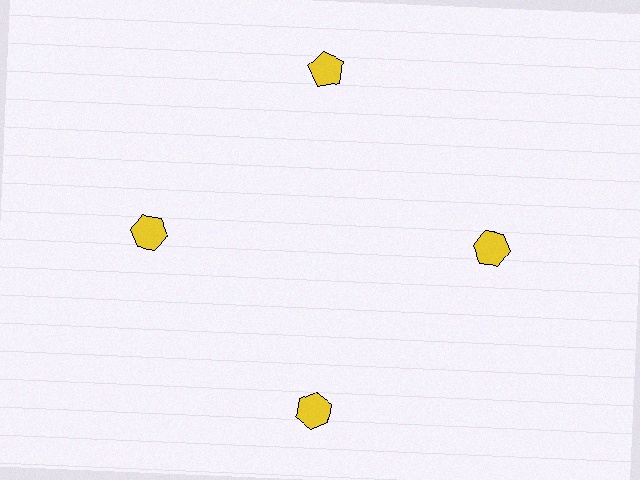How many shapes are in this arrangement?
There are 4 shapes arranged in a ring pattern.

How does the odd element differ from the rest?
It has a different shape: pentagon instead of hexagon.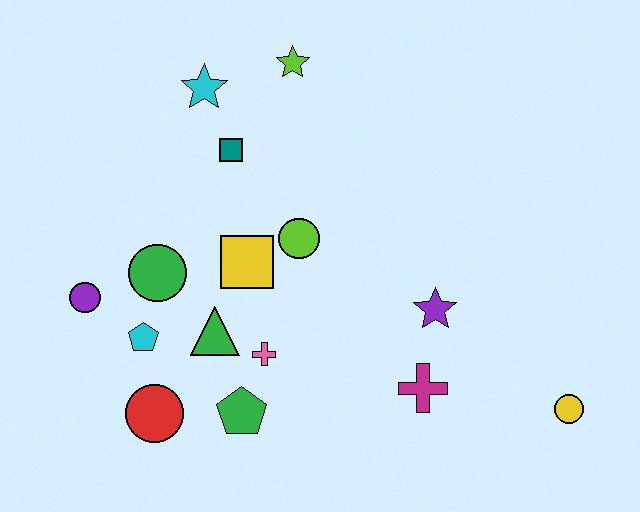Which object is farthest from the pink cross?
The yellow circle is farthest from the pink cross.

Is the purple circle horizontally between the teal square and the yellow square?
No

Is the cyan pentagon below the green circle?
Yes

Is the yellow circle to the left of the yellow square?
No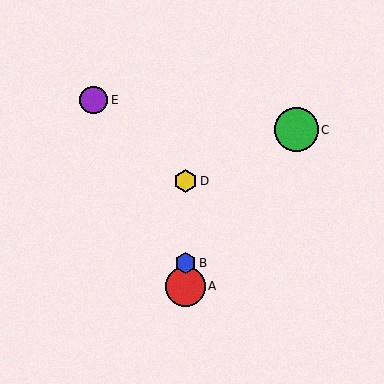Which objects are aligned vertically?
Objects A, B, D are aligned vertically.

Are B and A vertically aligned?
Yes, both are at x≈185.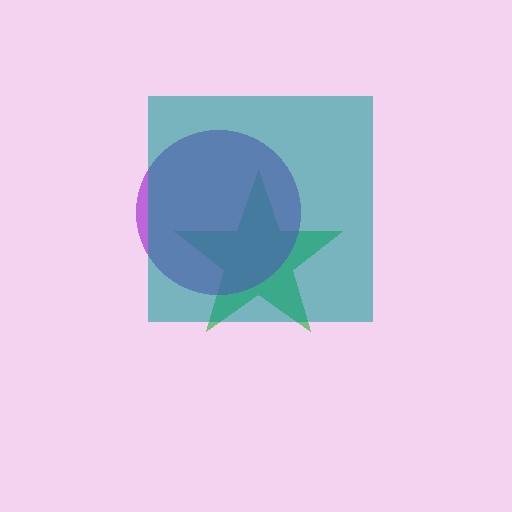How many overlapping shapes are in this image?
There are 3 overlapping shapes in the image.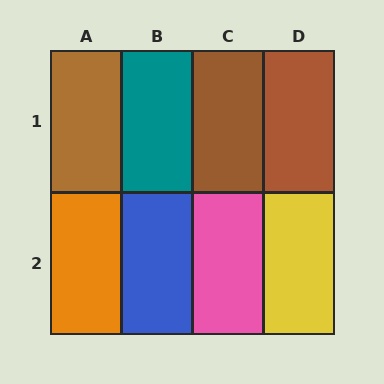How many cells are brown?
3 cells are brown.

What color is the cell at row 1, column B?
Teal.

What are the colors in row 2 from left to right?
Orange, blue, pink, yellow.